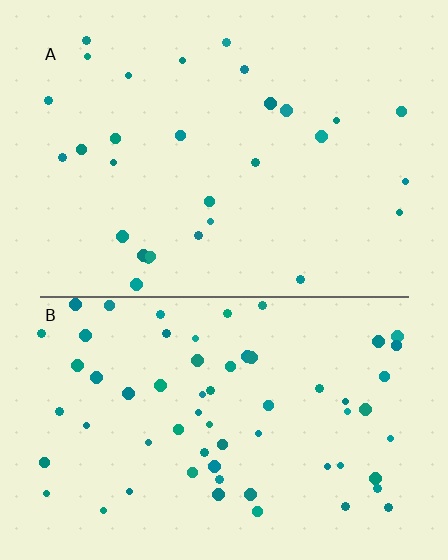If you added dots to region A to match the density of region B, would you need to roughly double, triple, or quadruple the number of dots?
Approximately double.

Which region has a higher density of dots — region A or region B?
B (the bottom).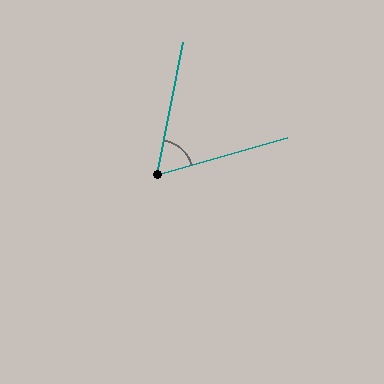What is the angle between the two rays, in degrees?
Approximately 63 degrees.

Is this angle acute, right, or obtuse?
It is acute.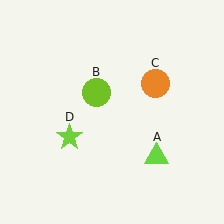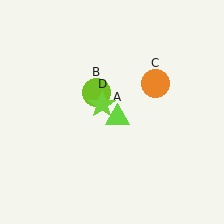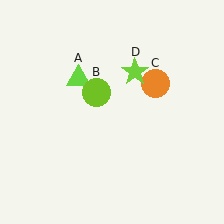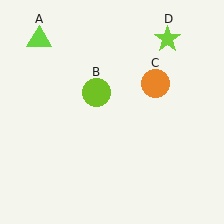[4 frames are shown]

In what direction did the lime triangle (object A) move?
The lime triangle (object A) moved up and to the left.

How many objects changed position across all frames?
2 objects changed position: lime triangle (object A), lime star (object D).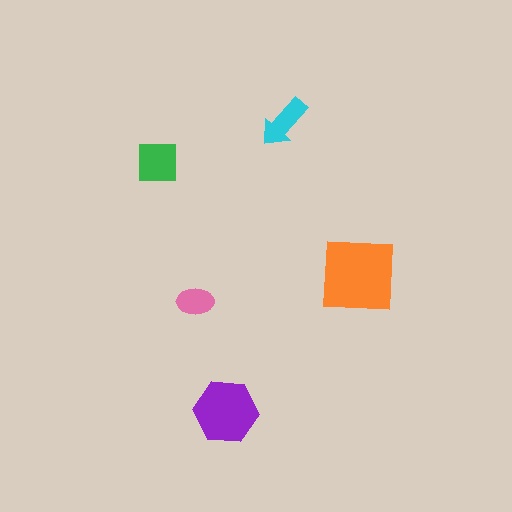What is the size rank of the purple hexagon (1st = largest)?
2nd.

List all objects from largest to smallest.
The orange square, the purple hexagon, the green square, the cyan arrow, the pink ellipse.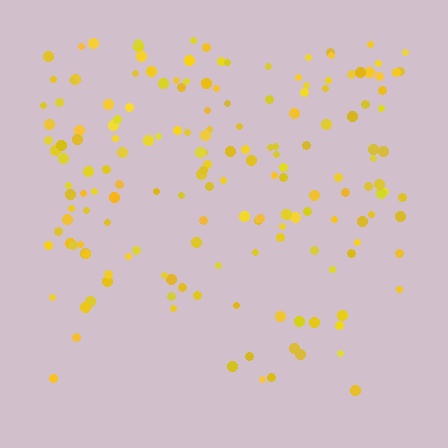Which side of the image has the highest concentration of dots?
The top.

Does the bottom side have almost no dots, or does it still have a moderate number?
Still a moderate number, just noticeably fewer than the top.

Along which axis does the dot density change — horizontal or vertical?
Vertical.